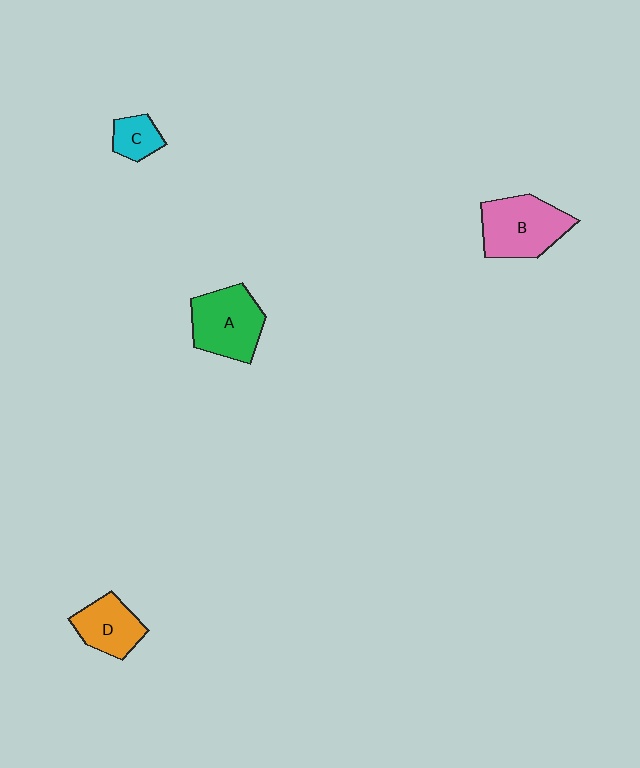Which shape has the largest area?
Shape B (pink).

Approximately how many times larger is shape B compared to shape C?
Approximately 2.5 times.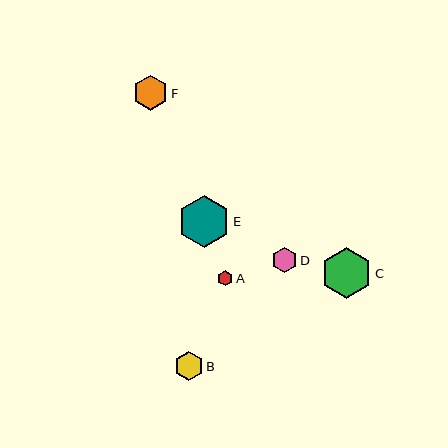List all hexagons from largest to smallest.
From largest to smallest: E, C, F, B, D, A.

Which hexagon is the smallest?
Hexagon A is the smallest with a size of approximately 15 pixels.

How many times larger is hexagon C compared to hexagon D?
Hexagon C is approximately 2.0 times the size of hexagon D.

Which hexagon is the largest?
Hexagon E is the largest with a size of approximately 52 pixels.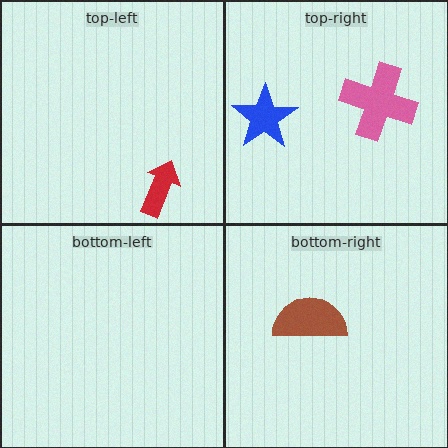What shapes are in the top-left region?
The red arrow.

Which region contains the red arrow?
The top-left region.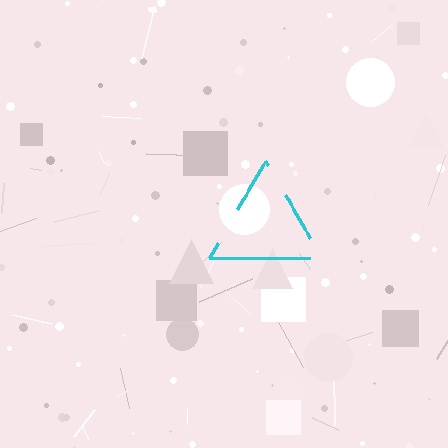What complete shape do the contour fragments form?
The contour fragments form a triangle.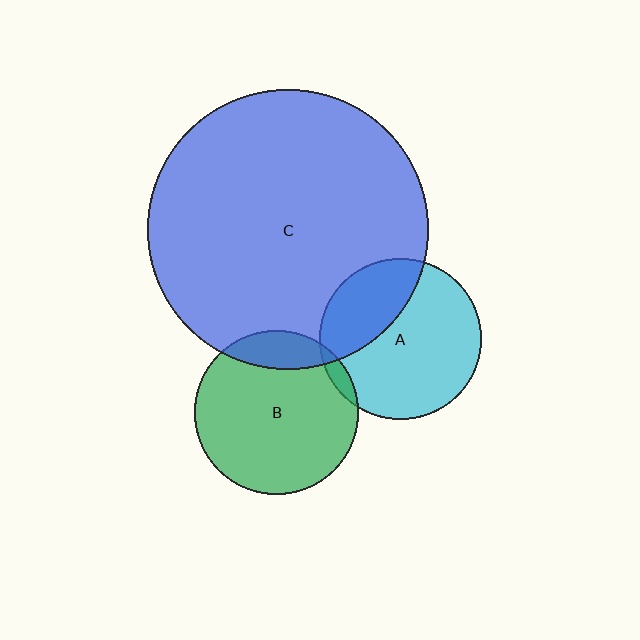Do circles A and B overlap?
Yes.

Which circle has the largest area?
Circle C (blue).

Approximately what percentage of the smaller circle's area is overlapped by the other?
Approximately 5%.